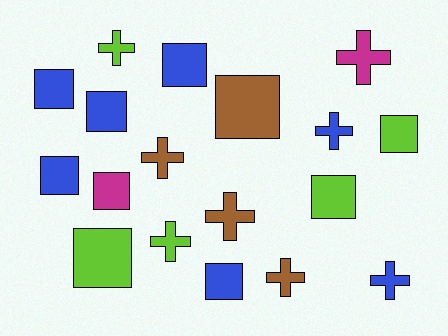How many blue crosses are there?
There are 2 blue crosses.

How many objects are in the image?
There are 18 objects.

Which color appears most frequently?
Blue, with 7 objects.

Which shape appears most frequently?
Square, with 10 objects.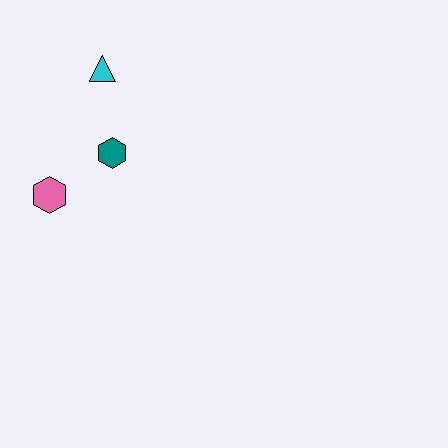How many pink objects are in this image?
There is 1 pink object.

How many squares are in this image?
There are no squares.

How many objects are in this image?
There are 3 objects.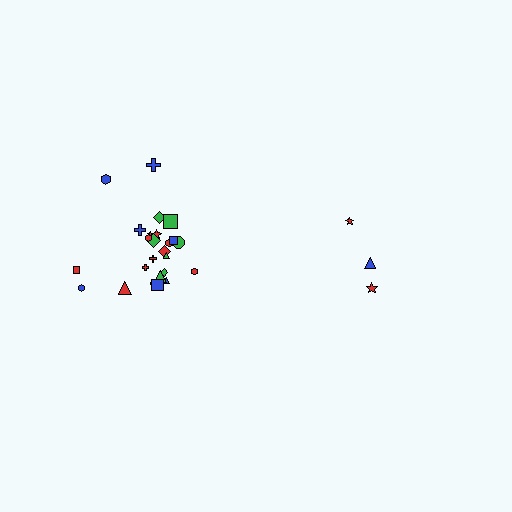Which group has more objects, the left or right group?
The left group.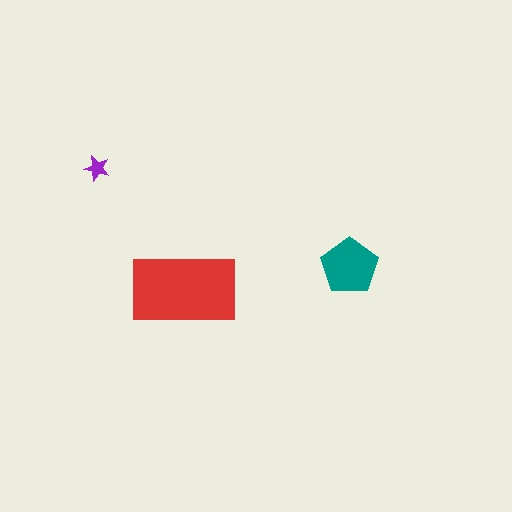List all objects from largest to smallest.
The red rectangle, the teal pentagon, the purple star.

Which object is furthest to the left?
The purple star is leftmost.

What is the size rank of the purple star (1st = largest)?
3rd.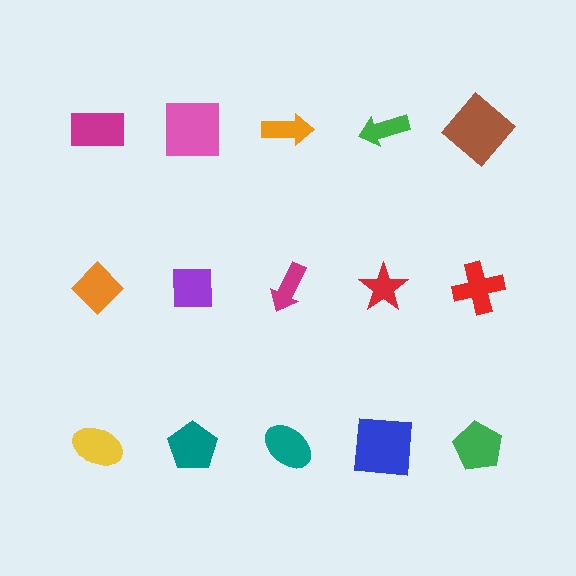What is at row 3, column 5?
A green pentagon.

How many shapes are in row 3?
5 shapes.